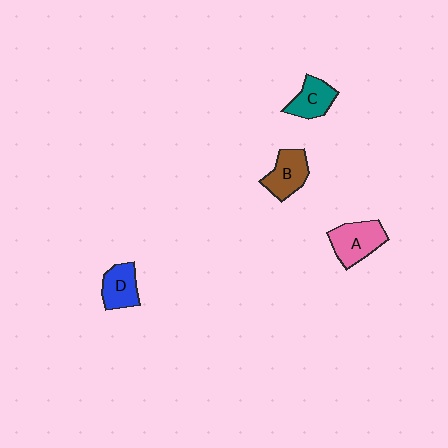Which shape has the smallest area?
Shape C (teal).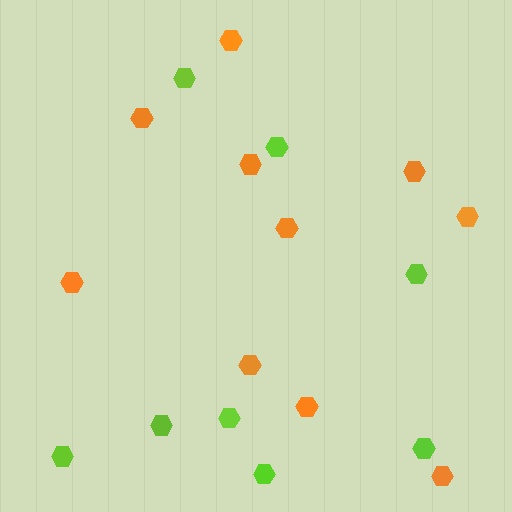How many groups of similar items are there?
There are 2 groups: one group of lime hexagons (8) and one group of orange hexagons (10).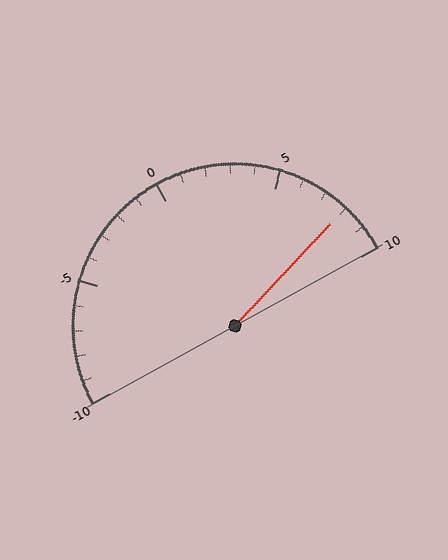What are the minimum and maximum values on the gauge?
The gauge ranges from -10 to 10.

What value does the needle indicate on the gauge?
The needle indicates approximately 8.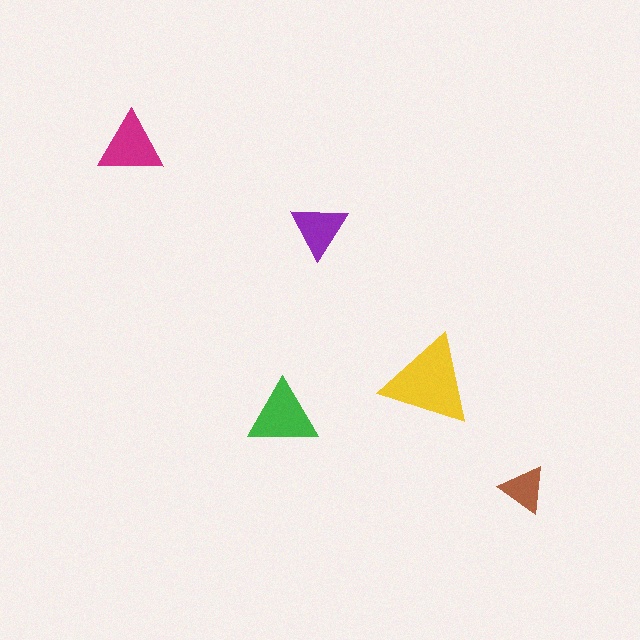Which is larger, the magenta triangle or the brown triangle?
The magenta one.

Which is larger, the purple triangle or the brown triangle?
The purple one.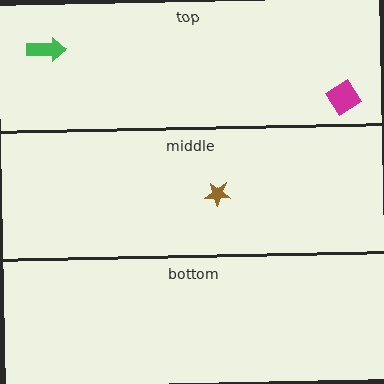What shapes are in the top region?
The magenta diamond, the green arrow.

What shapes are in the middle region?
The brown star.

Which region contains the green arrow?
The top region.